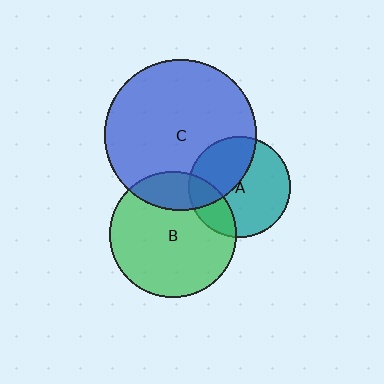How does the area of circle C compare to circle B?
Approximately 1.4 times.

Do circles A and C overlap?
Yes.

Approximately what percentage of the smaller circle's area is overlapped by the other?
Approximately 40%.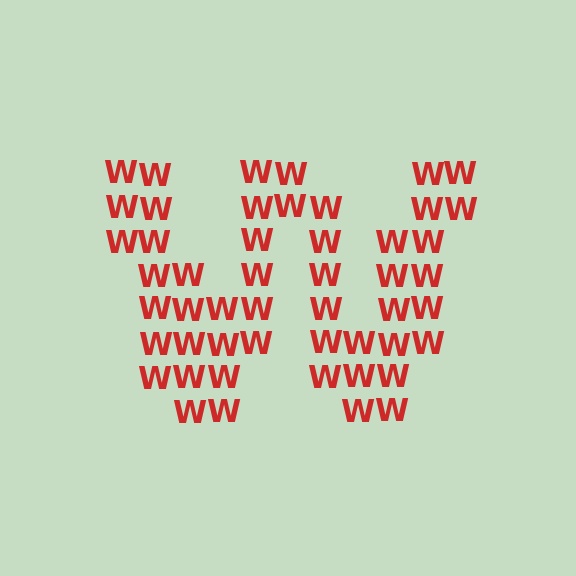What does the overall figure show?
The overall figure shows the letter W.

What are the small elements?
The small elements are letter W's.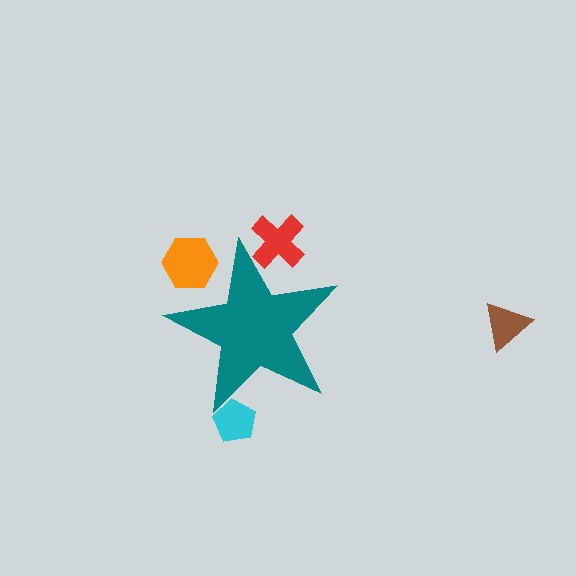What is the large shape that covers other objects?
A teal star.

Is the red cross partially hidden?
Yes, the red cross is partially hidden behind the teal star.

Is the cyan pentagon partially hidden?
Yes, the cyan pentagon is partially hidden behind the teal star.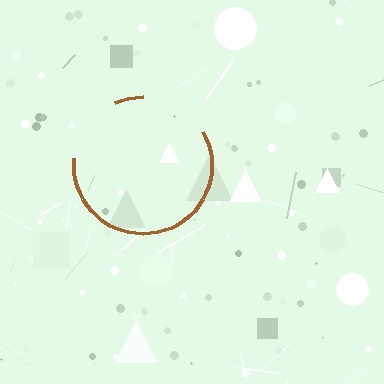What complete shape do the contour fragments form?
The contour fragments form a circle.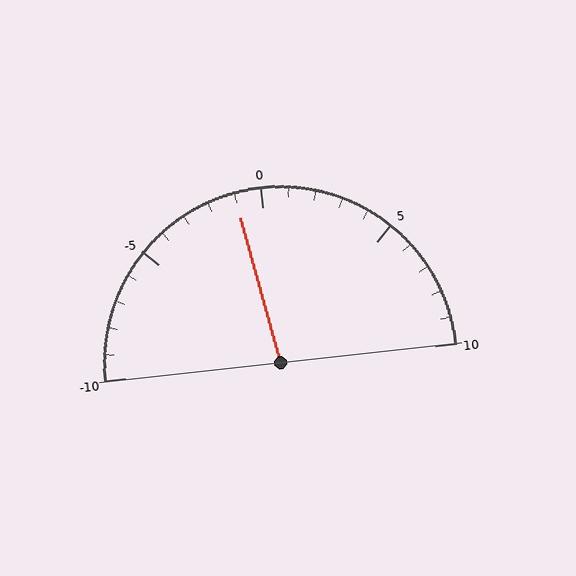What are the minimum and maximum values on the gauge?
The gauge ranges from -10 to 10.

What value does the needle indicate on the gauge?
The needle indicates approximately -1.